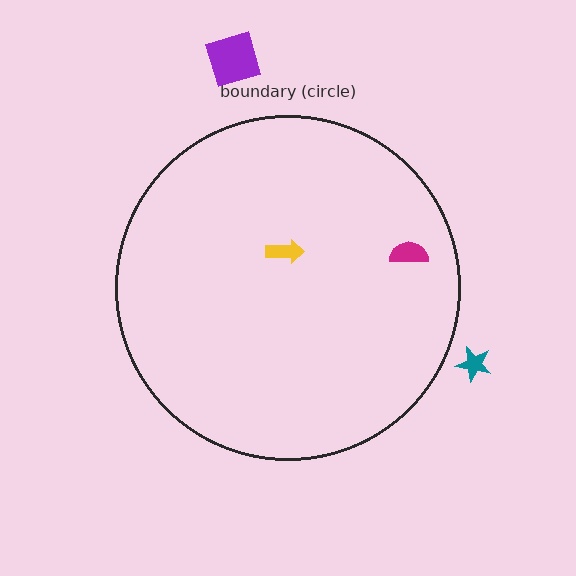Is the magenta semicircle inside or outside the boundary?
Inside.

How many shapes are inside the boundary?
2 inside, 2 outside.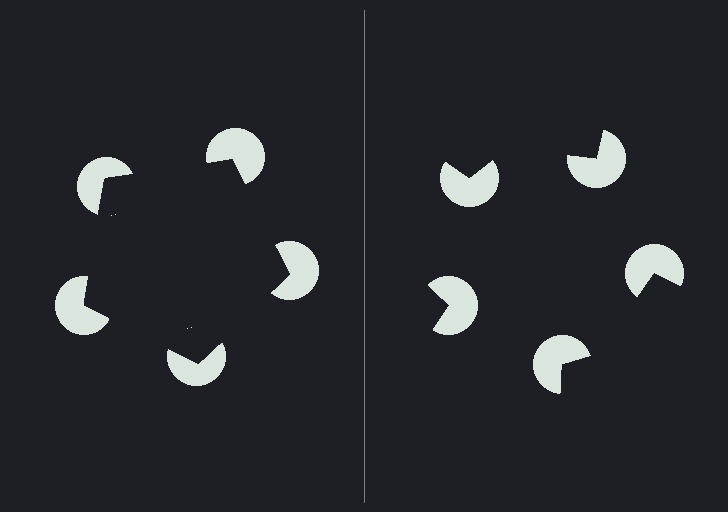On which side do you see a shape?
An illusory pentagon appears on the left side. On the right side the wedge cuts are rotated, so no coherent shape forms.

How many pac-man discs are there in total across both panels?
10 — 5 on each side.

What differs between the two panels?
The pac-man discs are positioned identically on both sides; only the wedge orientations differ. On the left they align to a pentagon; on the right they are misaligned.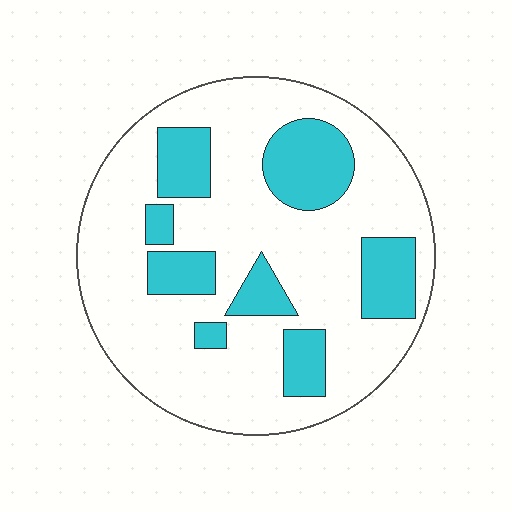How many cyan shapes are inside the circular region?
8.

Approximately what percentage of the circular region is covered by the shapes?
Approximately 25%.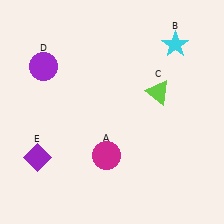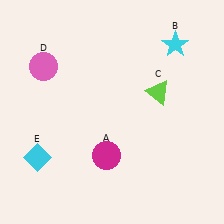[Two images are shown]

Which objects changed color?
D changed from purple to pink. E changed from purple to cyan.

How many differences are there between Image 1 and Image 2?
There are 2 differences between the two images.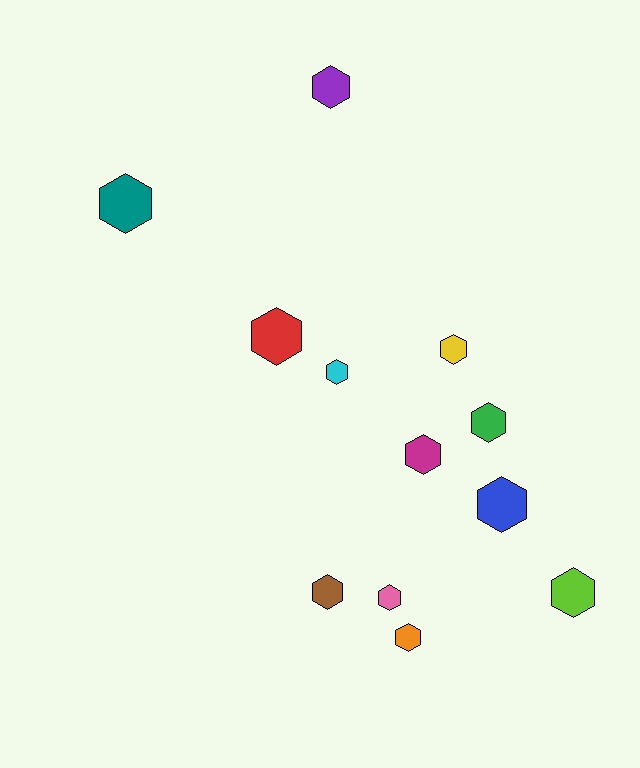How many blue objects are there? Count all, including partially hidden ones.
There is 1 blue object.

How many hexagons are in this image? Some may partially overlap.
There are 12 hexagons.